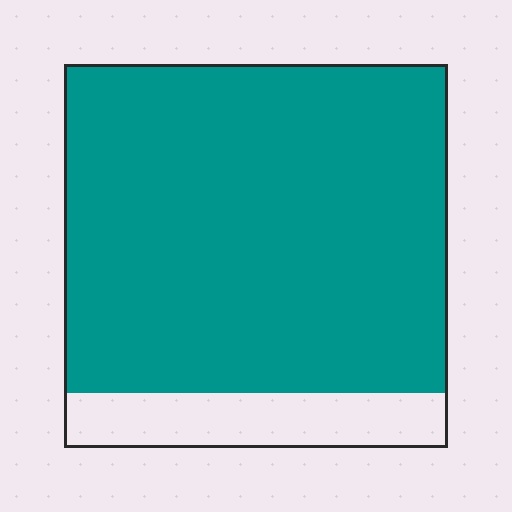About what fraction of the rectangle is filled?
About seven eighths (7/8).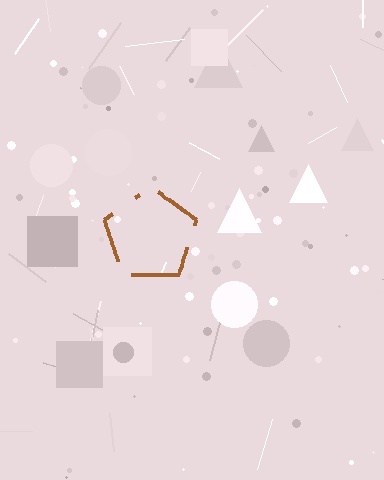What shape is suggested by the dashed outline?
The dashed outline suggests a pentagon.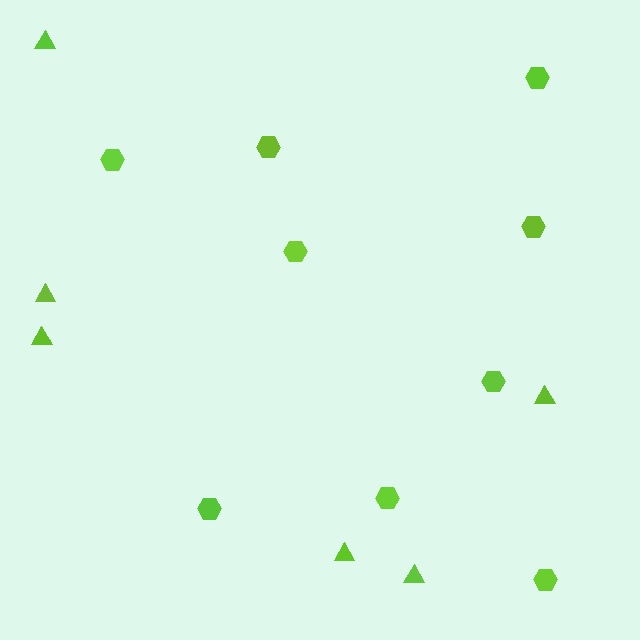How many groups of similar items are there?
There are 2 groups: one group of hexagons (9) and one group of triangles (6).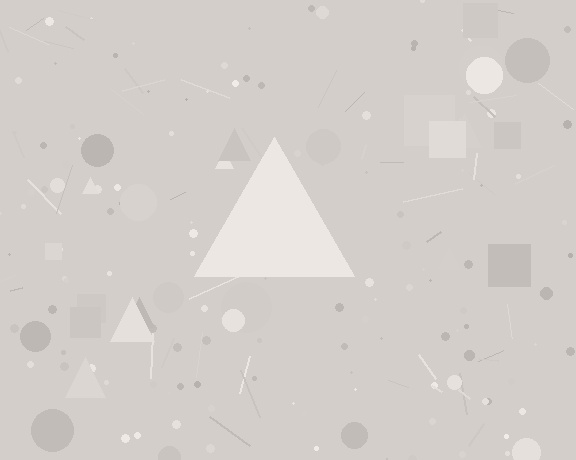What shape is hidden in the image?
A triangle is hidden in the image.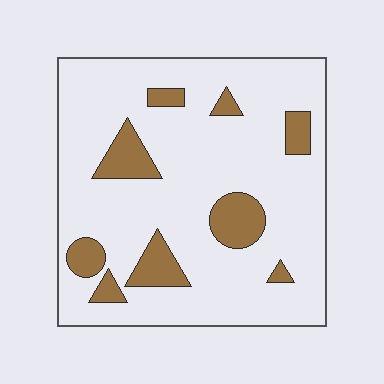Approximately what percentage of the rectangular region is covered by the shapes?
Approximately 15%.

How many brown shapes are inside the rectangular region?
9.